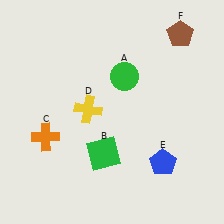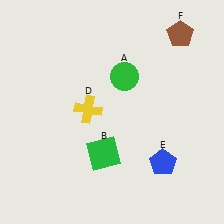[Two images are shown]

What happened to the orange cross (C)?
The orange cross (C) was removed in Image 2. It was in the bottom-left area of Image 1.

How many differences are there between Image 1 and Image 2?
There is 1 difference between the two images.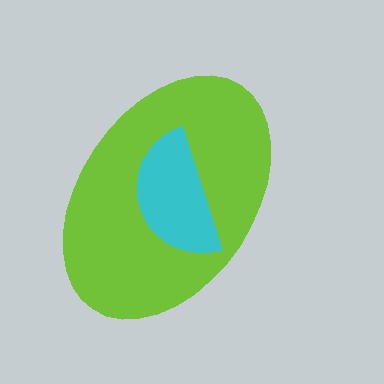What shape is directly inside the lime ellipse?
The cyan semicircle.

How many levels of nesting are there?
2.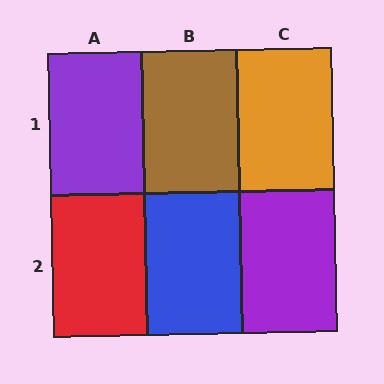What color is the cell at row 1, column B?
Brown.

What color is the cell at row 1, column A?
Purple.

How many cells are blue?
1 cell is blue.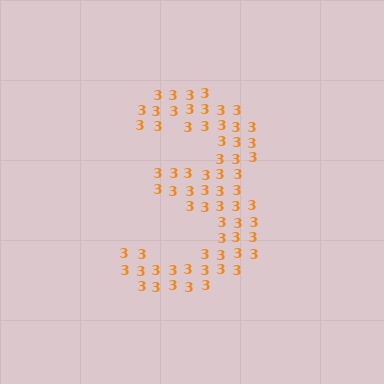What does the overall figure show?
The overall figure shows the digit 3.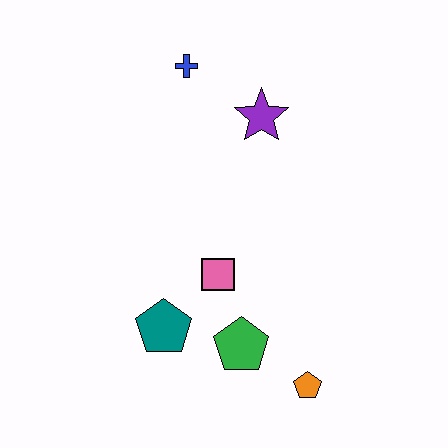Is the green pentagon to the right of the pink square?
Yes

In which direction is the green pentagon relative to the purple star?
The green pentagon is below the purple star.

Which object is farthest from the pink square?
The blue cross is farthest from the pink square.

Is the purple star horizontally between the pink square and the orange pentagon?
Yes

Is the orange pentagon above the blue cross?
No